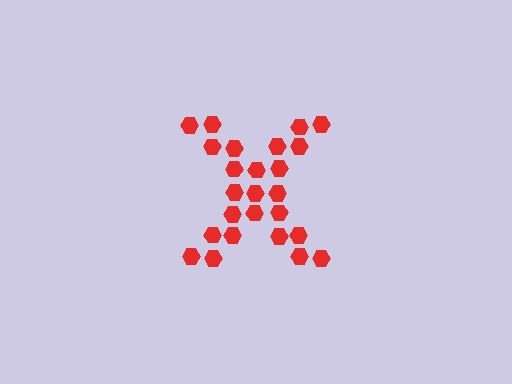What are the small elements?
The small elements are hexagons.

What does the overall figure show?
The overall figure shows the letter X.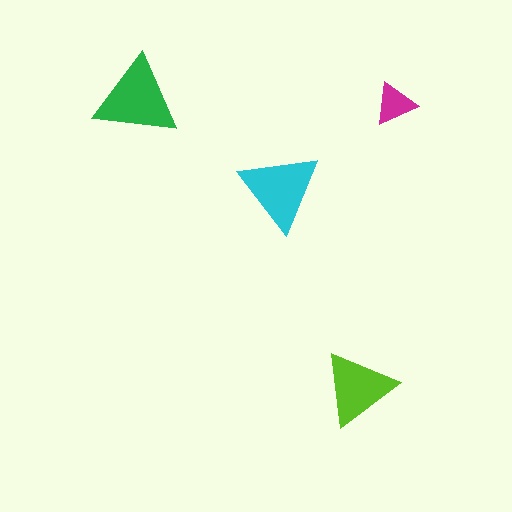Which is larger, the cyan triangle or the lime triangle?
The cyan one.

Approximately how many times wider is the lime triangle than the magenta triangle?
About 2 times wider.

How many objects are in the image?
There are 4 objects in the image.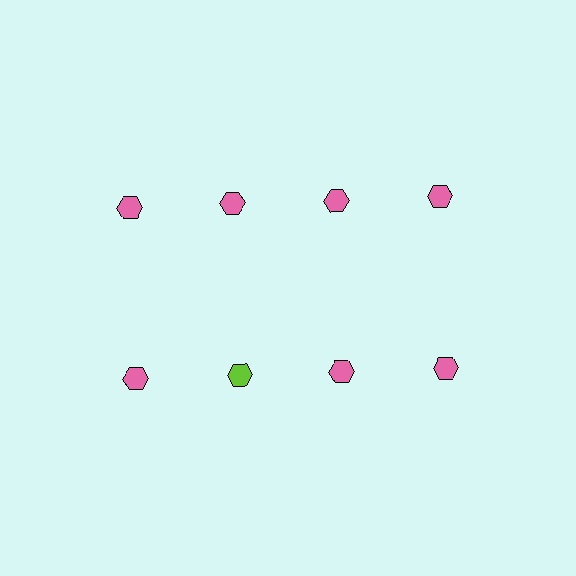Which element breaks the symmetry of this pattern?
The lime hexagon in the second row, second from left column breaks the symmetry. All other shapes are pink hexagons.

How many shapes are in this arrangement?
There are 8 shapes arranged in a grid pattern.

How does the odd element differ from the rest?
It has a different color: lime instead of pink.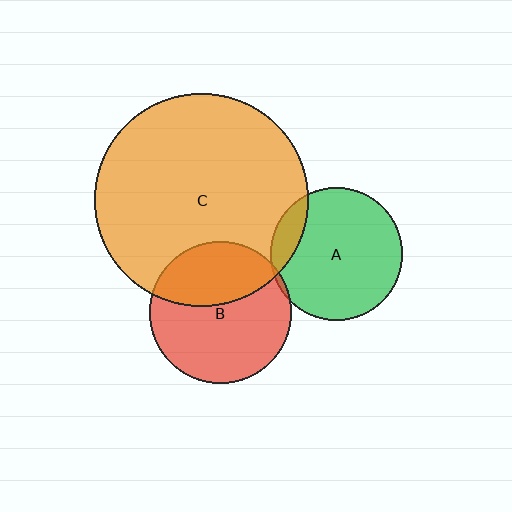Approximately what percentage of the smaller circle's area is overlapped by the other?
Approximately 5%.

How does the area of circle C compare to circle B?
Approximately 2.3 times.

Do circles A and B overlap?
Yes.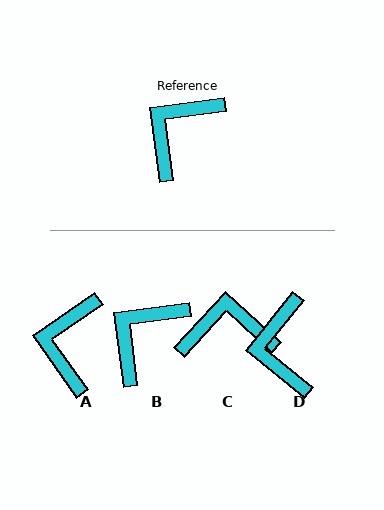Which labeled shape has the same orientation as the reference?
B.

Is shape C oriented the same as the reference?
No, it is off by about 50 degrees.